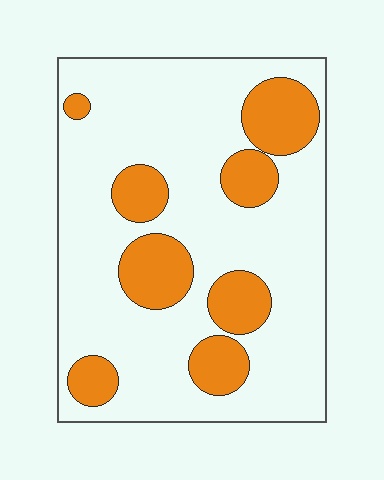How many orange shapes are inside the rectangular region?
8.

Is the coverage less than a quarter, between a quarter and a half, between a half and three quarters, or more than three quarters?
Less than a quarter.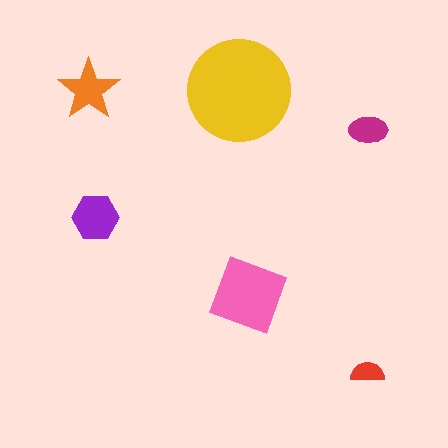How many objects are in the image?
There are 6 objects in the image.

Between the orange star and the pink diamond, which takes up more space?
The pink diamond.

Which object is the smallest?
The red semicircle.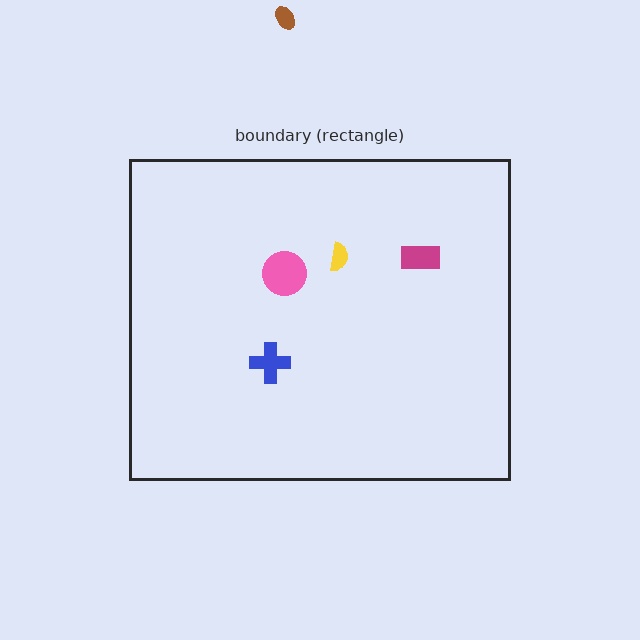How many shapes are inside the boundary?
4 inside, 1 outside.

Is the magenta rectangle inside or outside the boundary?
Inside.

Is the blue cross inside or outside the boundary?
Inside.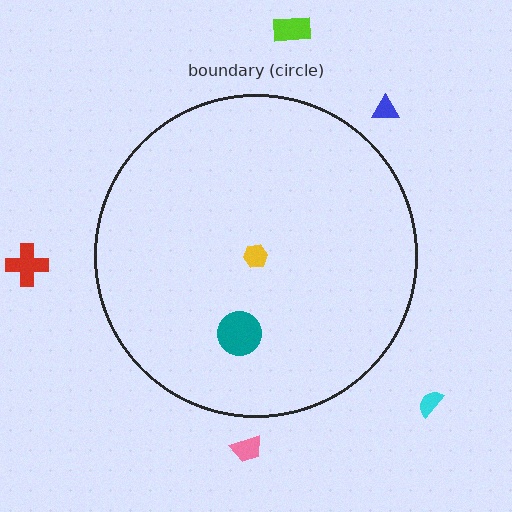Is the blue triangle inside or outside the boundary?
Outside.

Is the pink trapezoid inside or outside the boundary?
Outside.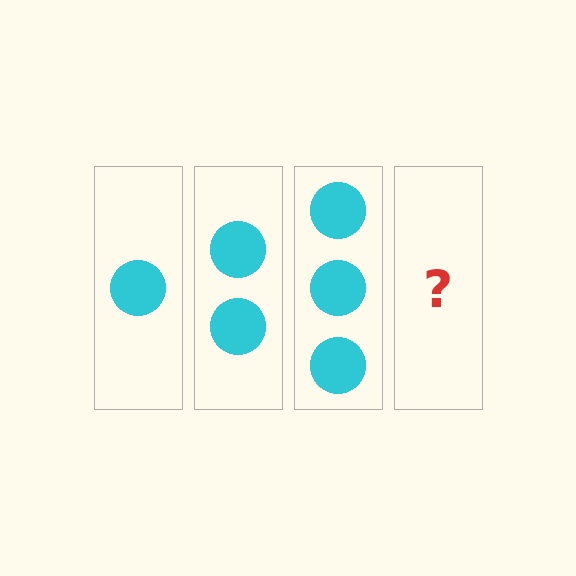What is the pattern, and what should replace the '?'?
The pattern is that each step adds one more circle. The '?' should be 4 circles.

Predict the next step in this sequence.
The next step is 4 circles.